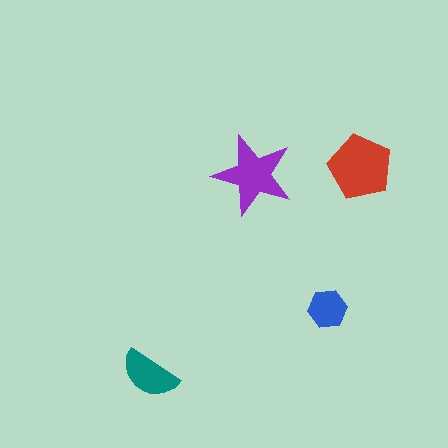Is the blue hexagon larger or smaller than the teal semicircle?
Smaller.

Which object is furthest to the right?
The red pentagon is rightmost.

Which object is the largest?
The red pentagon.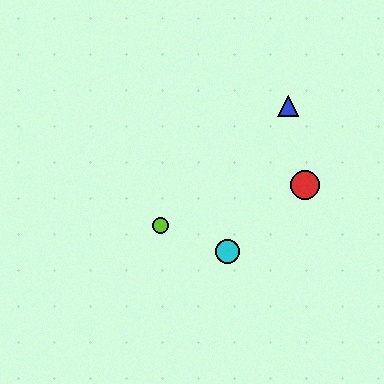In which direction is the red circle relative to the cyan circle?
The red circle is to the right of the cyan circle.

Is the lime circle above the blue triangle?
No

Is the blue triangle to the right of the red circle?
No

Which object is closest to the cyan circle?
The lime circle is closest to the cyan circle.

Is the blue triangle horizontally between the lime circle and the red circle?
Yes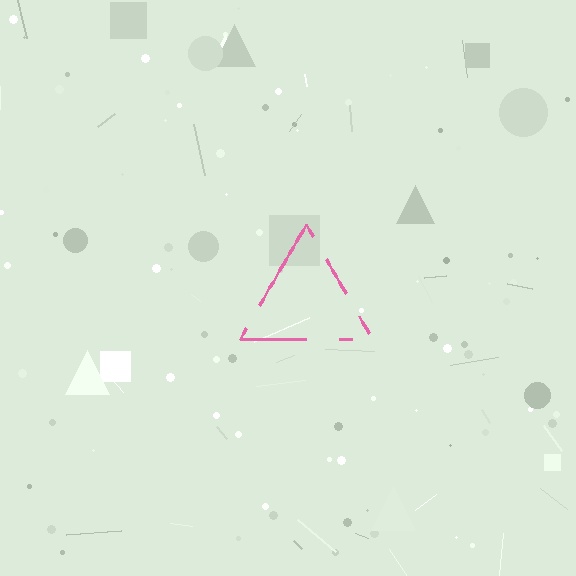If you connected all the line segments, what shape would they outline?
They would outline a triangle.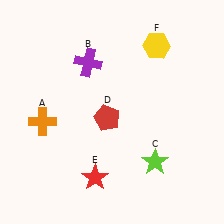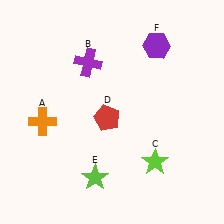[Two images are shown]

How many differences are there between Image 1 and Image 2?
There are 2 differences between the two images.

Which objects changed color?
E changed from red to lime. F changed from yellow to purple.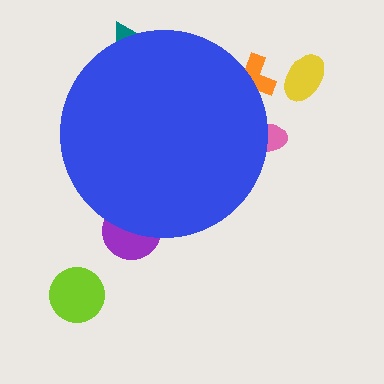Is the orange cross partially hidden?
Yes, the orange cross is partially hidden behind the blue circle.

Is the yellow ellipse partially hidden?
No, the yellow ellipse is fully visible.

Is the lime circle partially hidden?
No, the lime circle is fully visible.